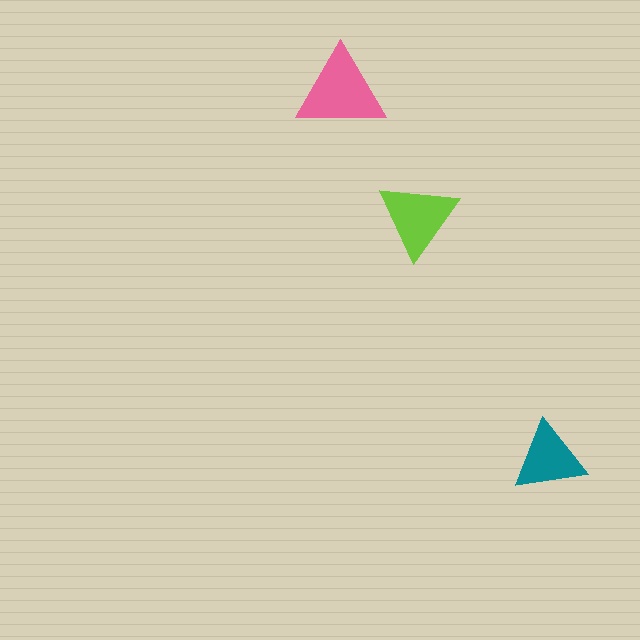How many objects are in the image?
There are 3 objects in the image.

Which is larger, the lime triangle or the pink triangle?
The pink one.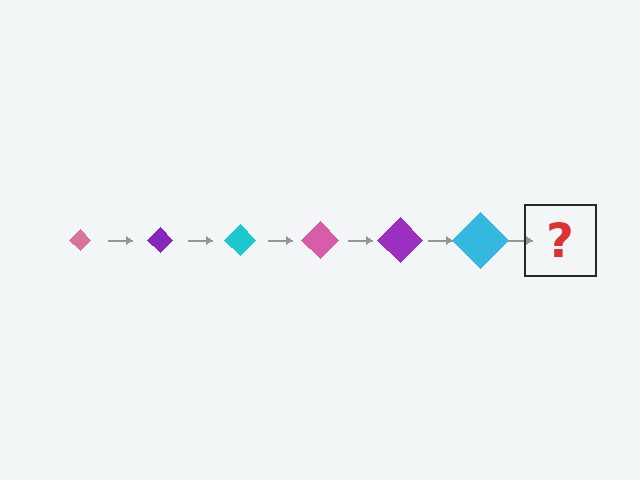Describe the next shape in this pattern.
It should be a pink diamond, larger than the previous one.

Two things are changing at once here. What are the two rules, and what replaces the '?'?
The two rules are that the diamond grows larger each step and the color cycles through pink, purple, and cyan. The '?' should be a pink diamond, larger than the previous one.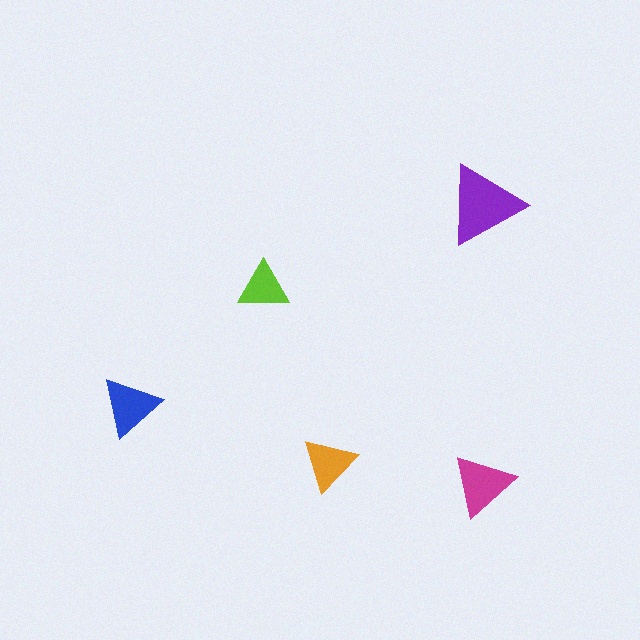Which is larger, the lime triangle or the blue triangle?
The blue one.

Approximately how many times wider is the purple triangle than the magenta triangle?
About 1.5 times wider.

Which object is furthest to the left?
The blue triangle is leftmost.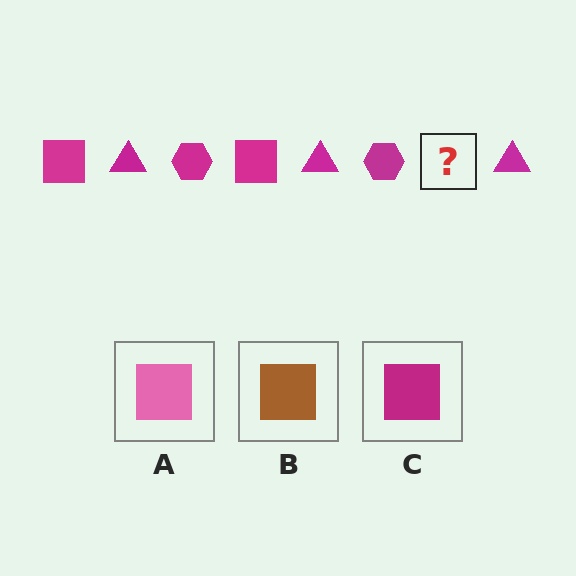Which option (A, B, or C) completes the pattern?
C.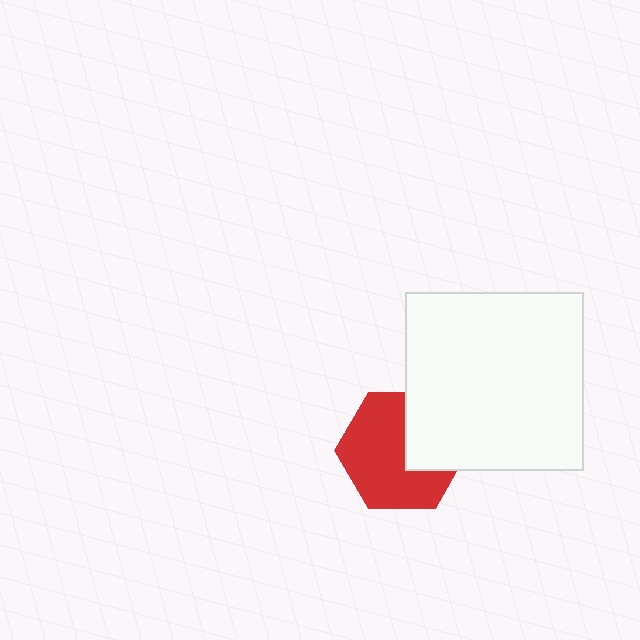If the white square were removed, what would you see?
You would see the complete red hexagon.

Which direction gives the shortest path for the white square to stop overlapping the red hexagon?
Moving toward the upper-right gives the shortest separation.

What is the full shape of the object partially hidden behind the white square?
The partially hidden object is a red hexagon.